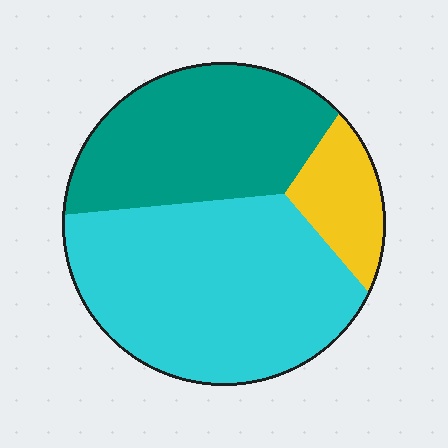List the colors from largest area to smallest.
From largest to smallest: cyan, teal, yellow.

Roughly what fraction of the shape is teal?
Teal takes up about three eighths (3/8) of the shape.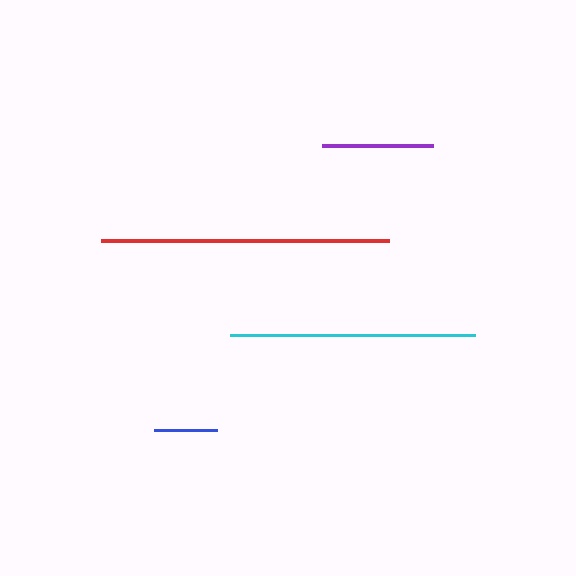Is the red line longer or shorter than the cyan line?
The red line is longer than the cyan line.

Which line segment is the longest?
The red line is the longest at approximately 287 pixels.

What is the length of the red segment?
The red segment is approximately 287 pixels long.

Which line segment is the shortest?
The blue line is the shortest at approximately 63 pixels.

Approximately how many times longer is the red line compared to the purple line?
The red line is approximately 2.6 times the length of the purple line.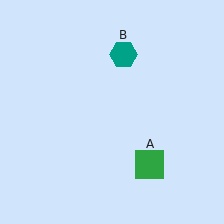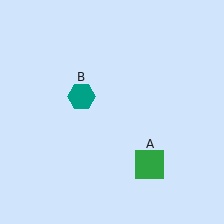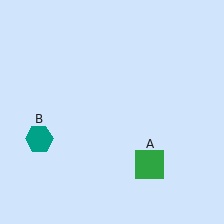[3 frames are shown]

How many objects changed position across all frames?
1 object changed position: teal hexagon (object B).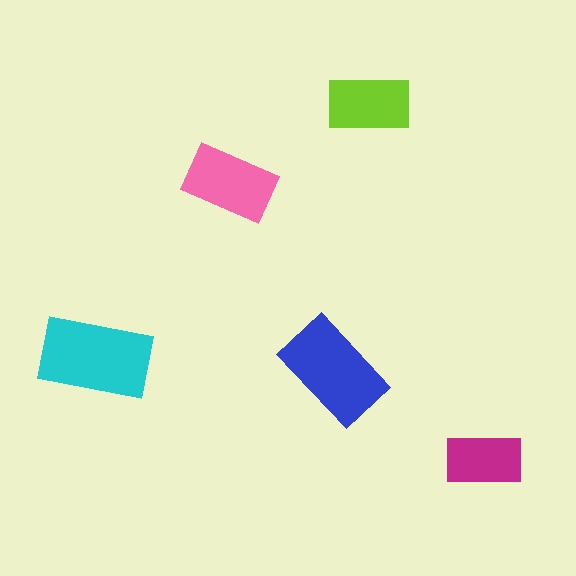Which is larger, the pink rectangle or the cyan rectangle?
The cyan one.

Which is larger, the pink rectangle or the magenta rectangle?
The pink one.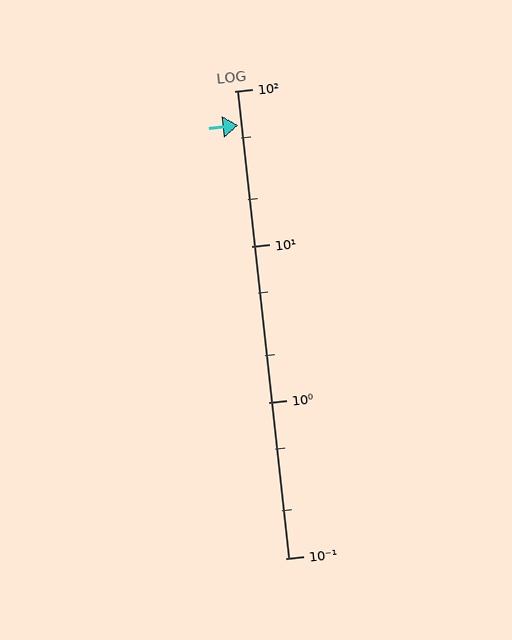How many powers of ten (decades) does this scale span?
The scale spans 3 decades, from 0.1 to 100.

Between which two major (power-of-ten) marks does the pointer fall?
The pointer is between 10 and 100.